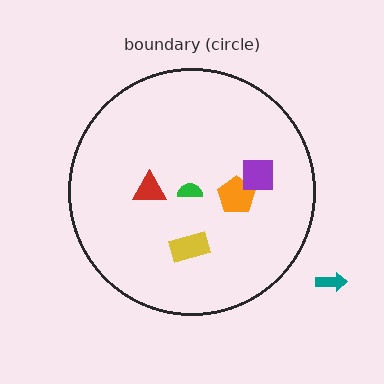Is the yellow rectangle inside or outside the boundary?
Inside.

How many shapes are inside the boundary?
5 inside, 1 outside.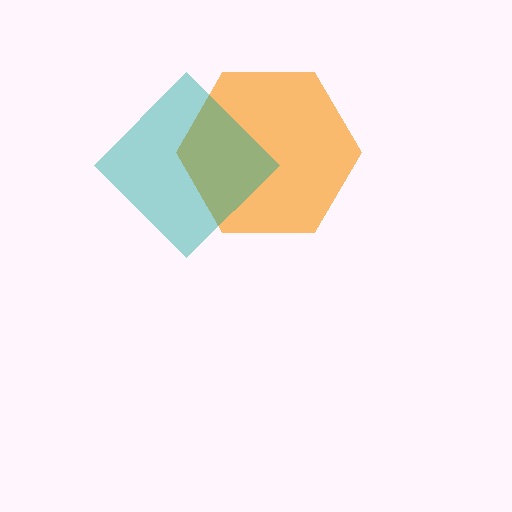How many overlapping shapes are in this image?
There are 2 overlapping shapes in the image.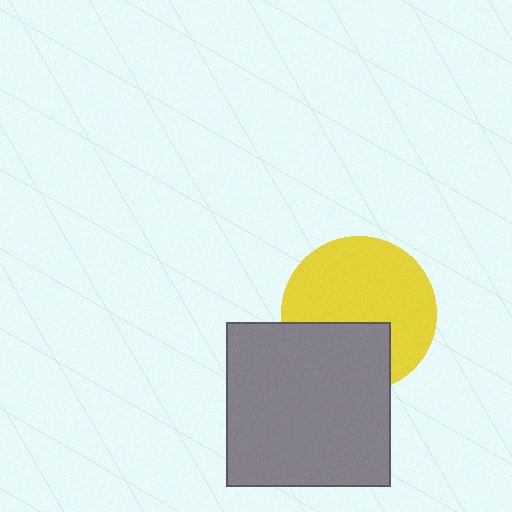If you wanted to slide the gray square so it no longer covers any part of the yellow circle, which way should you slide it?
Slide it down — that is the most direct way to separate the two shapes.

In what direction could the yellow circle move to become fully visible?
The yellow circle could move up. That would shift it out from behind the gray square entirely.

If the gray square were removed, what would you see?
You would see the complete yellow circle.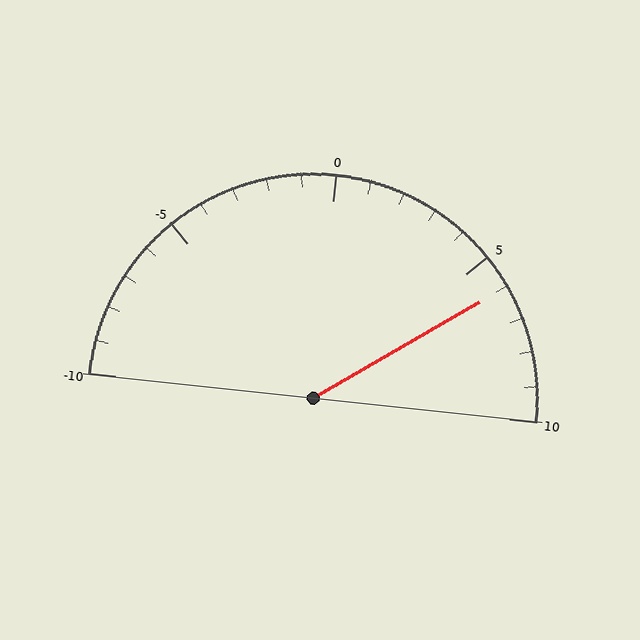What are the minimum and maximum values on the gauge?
The gauge ranges from -10 to 10.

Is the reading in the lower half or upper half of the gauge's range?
The reading is in the upper half of the range (-10 to 10).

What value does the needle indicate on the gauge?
The needle indicates approximately 6.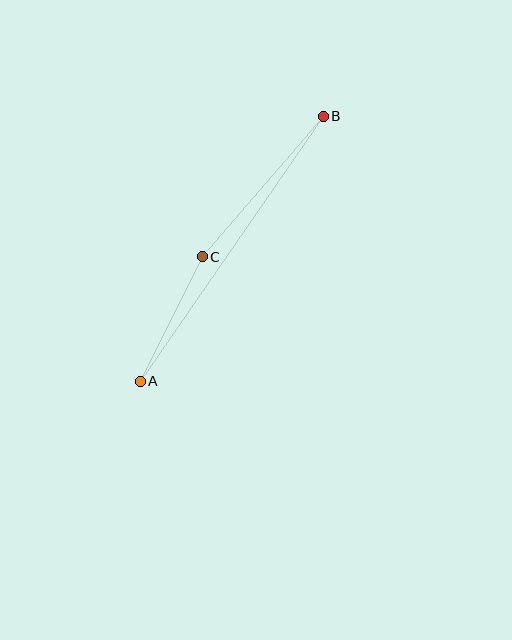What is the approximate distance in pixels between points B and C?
The distance between B and C is approximately 185 pixels.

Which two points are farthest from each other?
Points A and B are farthest from each other.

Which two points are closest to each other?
Points A and C are closest to each other.